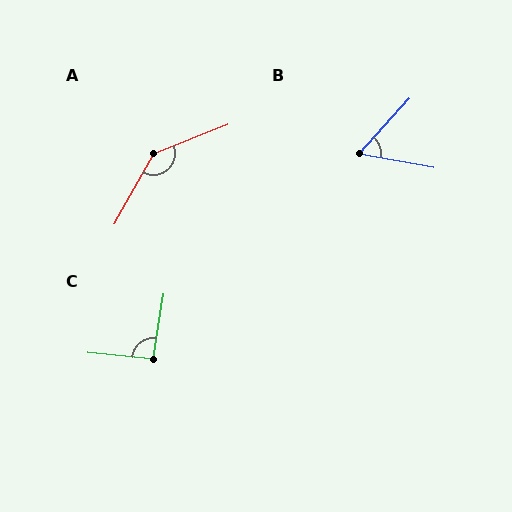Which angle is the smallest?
B, at approximately 58 degrees.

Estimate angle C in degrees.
Approximately 94 degrees.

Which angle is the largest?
A, at approximately 141 degrees.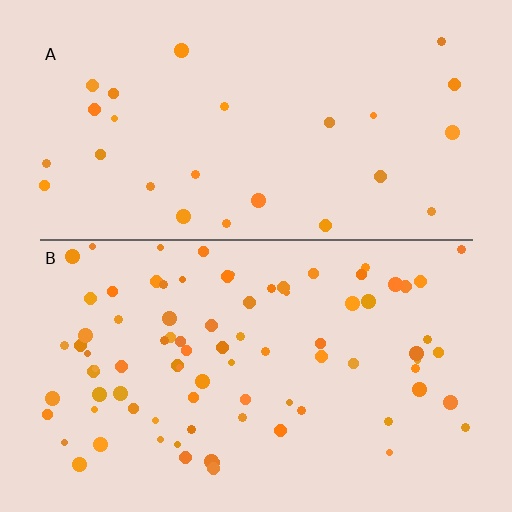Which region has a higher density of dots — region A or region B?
B (the bottom).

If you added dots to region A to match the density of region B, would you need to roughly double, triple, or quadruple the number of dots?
Approximately triple.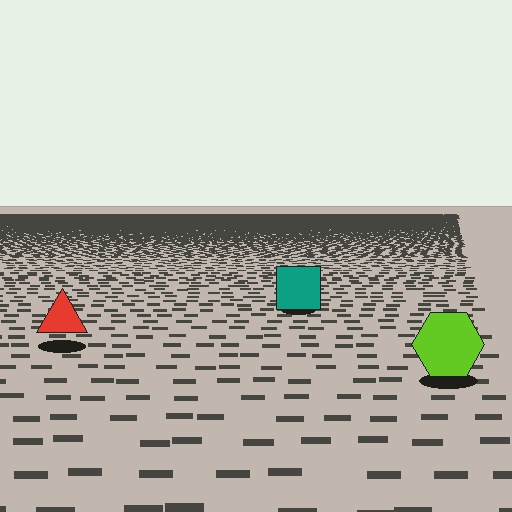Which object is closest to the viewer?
The lime hexagon is closest. The texture marks near it are larger and more spread out.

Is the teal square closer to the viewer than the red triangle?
No. The red triangle is closer — you can tell from the texture gradient: the ground texture is coarser near it.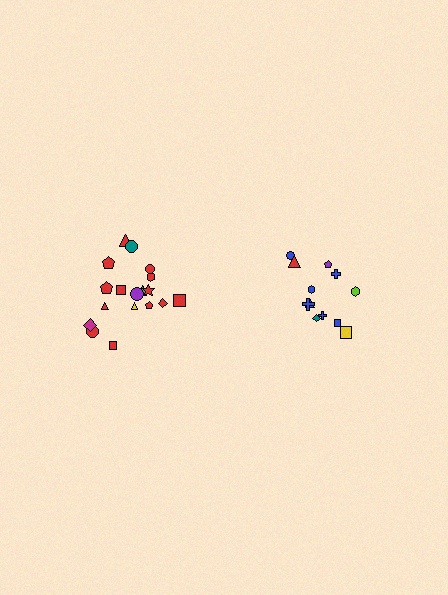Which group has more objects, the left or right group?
The left group.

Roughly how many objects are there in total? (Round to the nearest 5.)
Roughly 30 objects in total.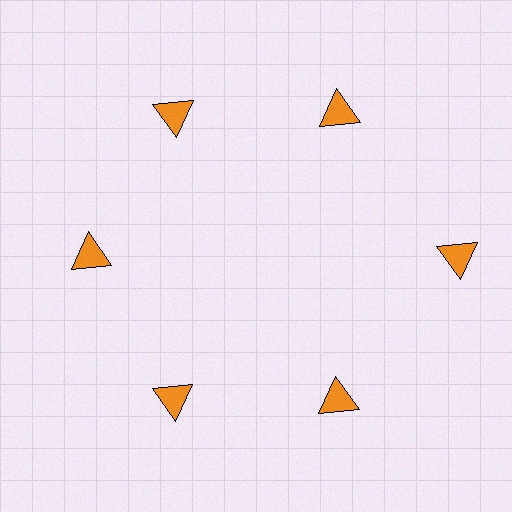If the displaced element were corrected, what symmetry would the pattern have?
It would have 6-fold rotational symmetry — the pattern would map onto itself every 60 degrees.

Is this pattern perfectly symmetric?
No. The 6 orange triangles are arranged in a ring, but one element near the 3 o'clock position is pushed outward from the center, breaking the 6-fold rotational symmetry.